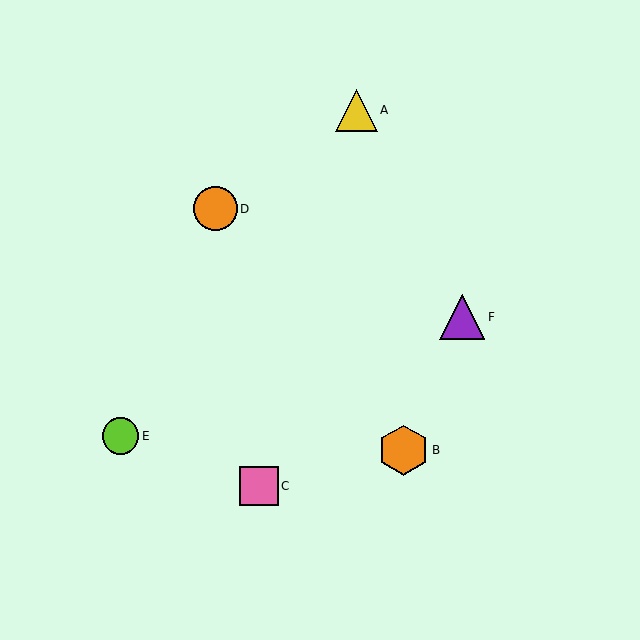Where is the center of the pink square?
The center of the pink square is at (259, 486).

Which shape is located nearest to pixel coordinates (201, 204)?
The orange circle (labeled D) at (216, 209) is nearest to that location.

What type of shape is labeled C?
Shape C is a pink square.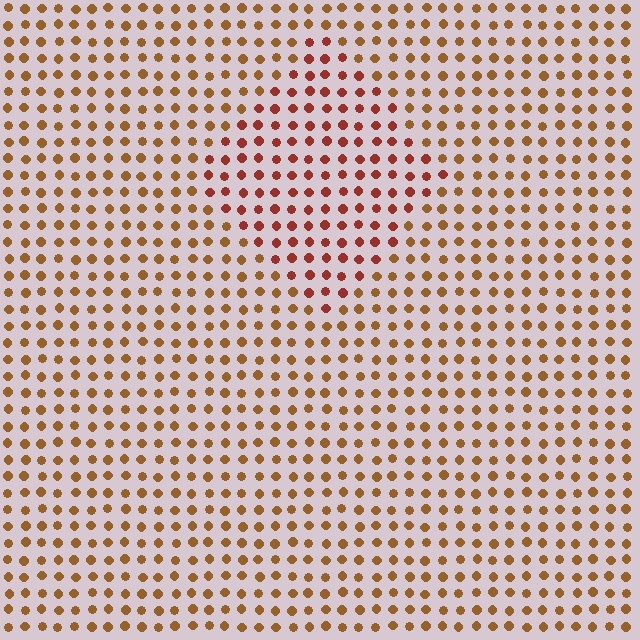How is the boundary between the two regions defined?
The boundary is defined purely by a slight shift in hue (about 27 degrees). Spacing, size, and orientation are identical on both sides.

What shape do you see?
I see a diamond.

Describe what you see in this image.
The image is filled with small brown elements in a uniform arrangement. A diamond-shaped region is visible where the elements are tinted to a slightly different hue, forming a subtle color boundary.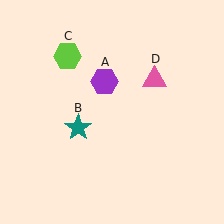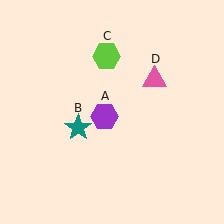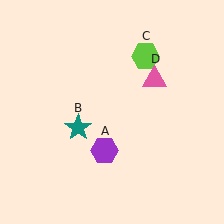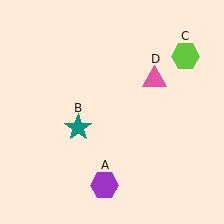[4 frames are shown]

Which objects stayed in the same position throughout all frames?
Teal star (object B) and pink triangle (object D) remained stationary.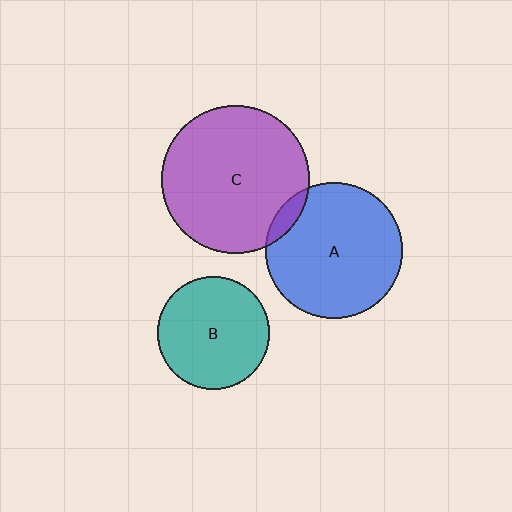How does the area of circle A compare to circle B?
Approximately 1.5 times.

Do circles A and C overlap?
Yes.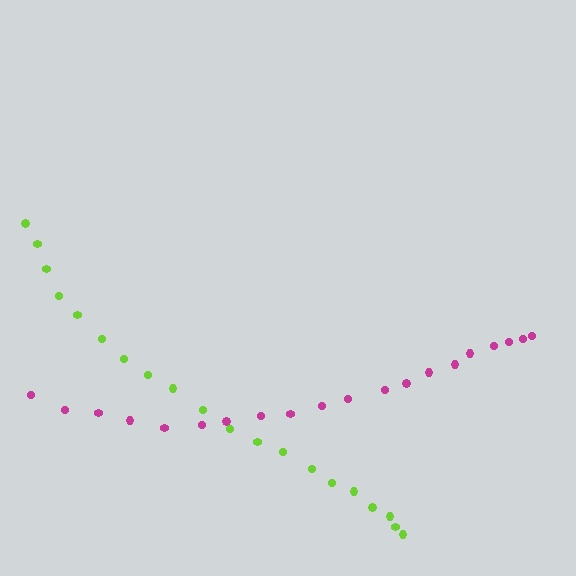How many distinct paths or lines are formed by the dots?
There are 2 distinct paths.